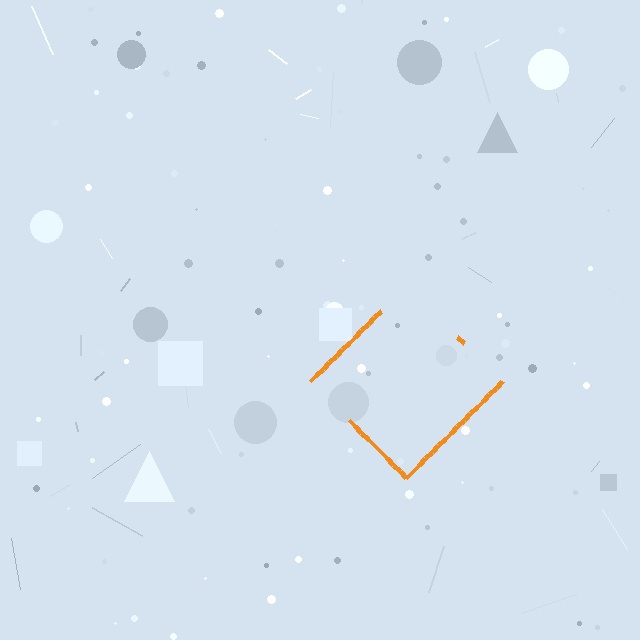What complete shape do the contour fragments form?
The contour fragments form a diamond.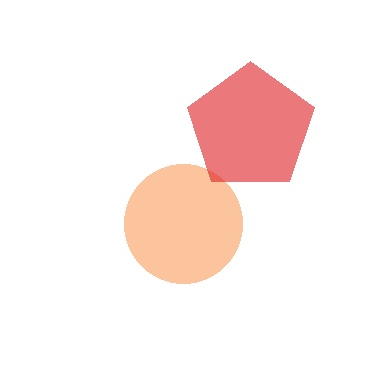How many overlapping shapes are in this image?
There are 2 overlapping shapes in the image.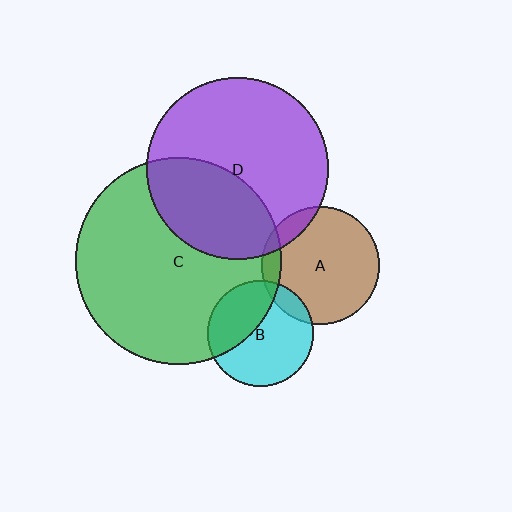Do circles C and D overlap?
Yes.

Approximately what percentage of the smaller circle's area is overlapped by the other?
Approximately 35%.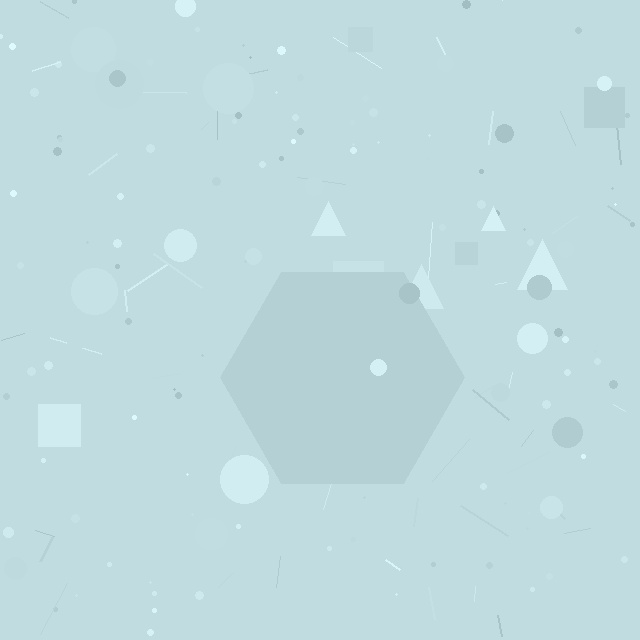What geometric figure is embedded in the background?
A hexagon is embedded in the background.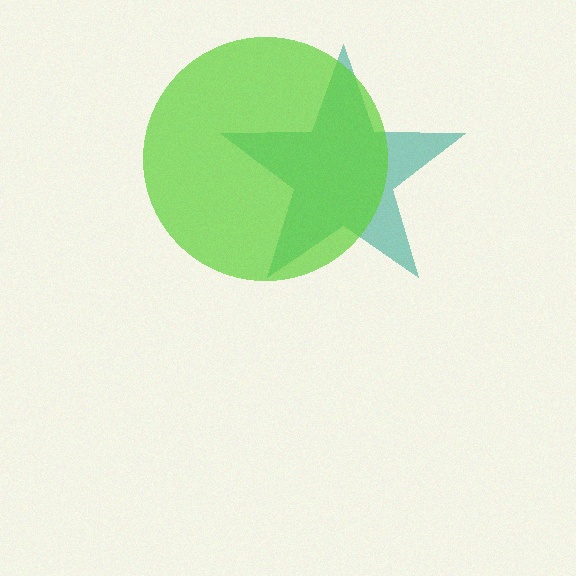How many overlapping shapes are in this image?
There are 2 overlapping shapes in the image.